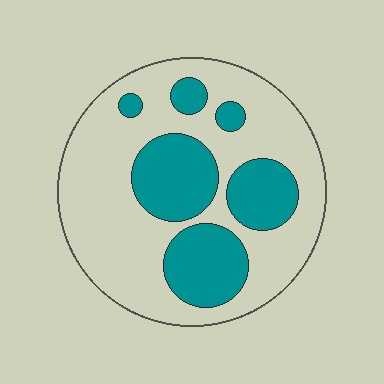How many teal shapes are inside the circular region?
6.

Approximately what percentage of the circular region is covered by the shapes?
Approximately 30%.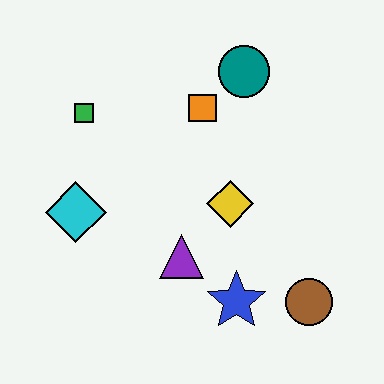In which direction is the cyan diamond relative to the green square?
The cyan diamond is below the green square.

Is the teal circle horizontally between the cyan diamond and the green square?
No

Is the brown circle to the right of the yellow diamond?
Yes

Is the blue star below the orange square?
Yes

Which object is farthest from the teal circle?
The brown circle is farthest from the teal circle.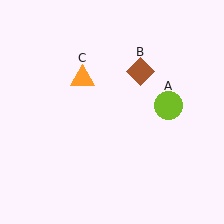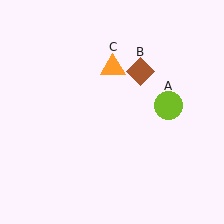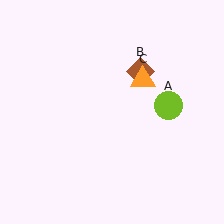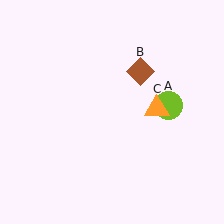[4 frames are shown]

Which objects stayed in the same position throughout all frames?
Lime circle (object A) and brown diamond (object B) remained stationary.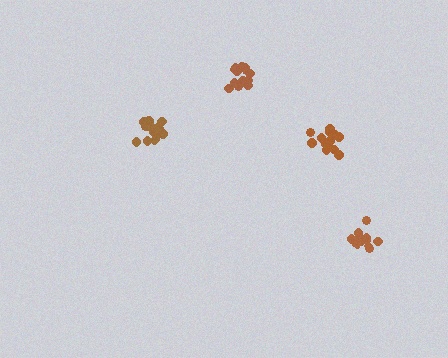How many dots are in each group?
Group 1: 15 dots, Group 2: 17 dots, Group 3: 14 dots, Group 4: 17 dots (63 total).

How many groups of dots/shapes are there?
There are 4 groups.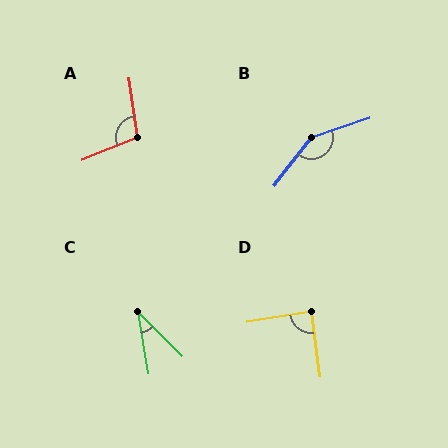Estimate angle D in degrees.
Approximately 88 degrees.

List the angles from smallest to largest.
C (36°), D (88°), A (104°), B (146°).